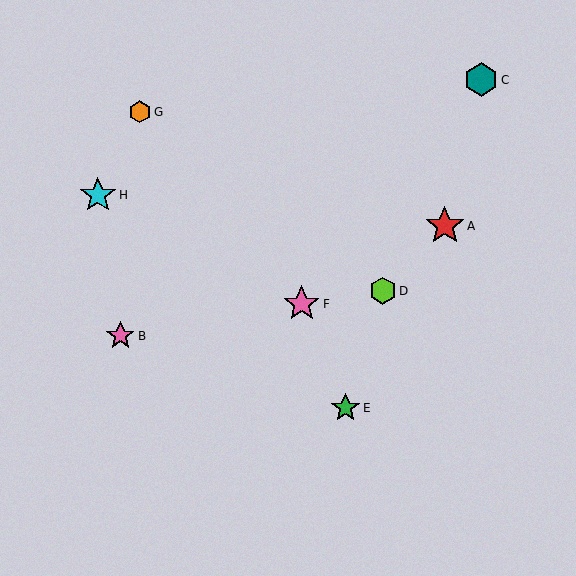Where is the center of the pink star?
The center of the pink star is at (120, 336).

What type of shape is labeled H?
Shape H is a cyan star.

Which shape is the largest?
The red star (labeled A) is the largest.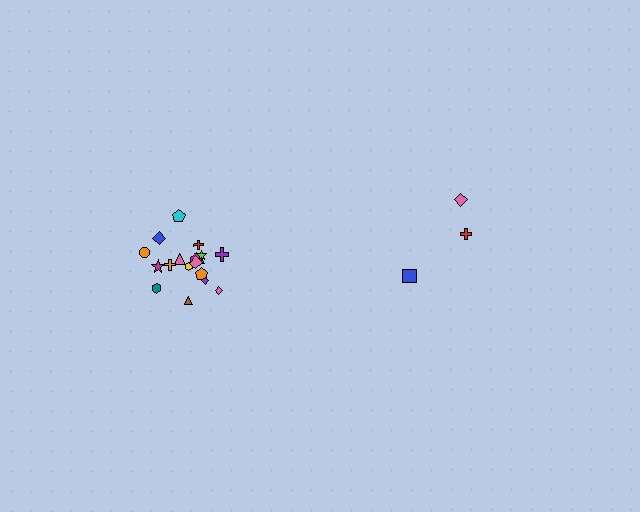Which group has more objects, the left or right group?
The left group.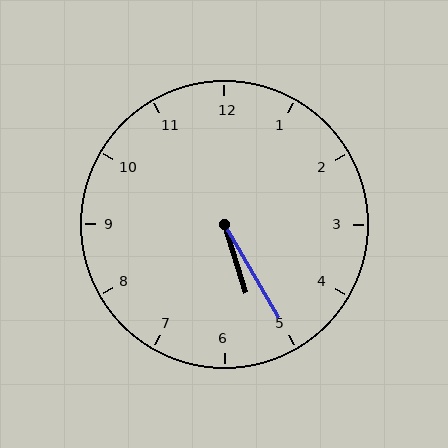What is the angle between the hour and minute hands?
Approximately 12 degrees.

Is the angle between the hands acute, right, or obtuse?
It is acute.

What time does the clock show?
5:25.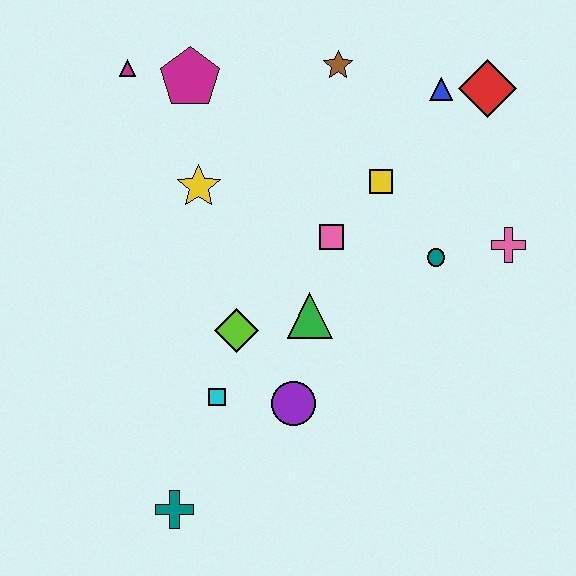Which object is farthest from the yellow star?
The teal cross is farthest from the yellow star.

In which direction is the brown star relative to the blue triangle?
The brown star is to the left of the blue triangle.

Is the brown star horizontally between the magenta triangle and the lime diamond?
No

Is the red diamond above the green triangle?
Yes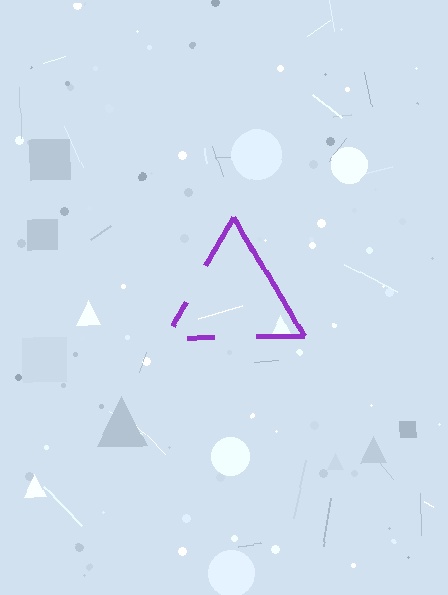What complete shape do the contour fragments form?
The contour fragments form a triangle.